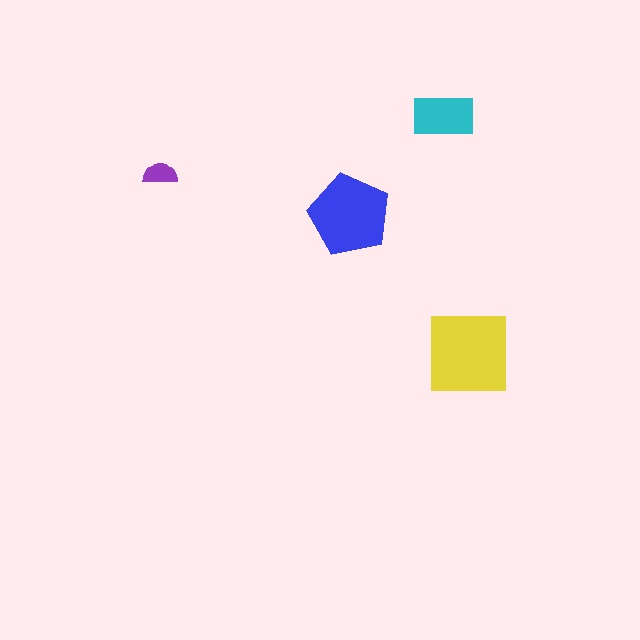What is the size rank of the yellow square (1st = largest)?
1st.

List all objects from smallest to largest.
The purple semicircle, the cyan rectangle, the blue pentagon, the yellow square.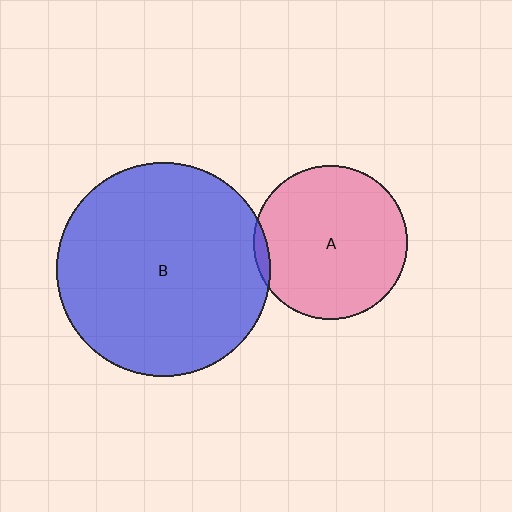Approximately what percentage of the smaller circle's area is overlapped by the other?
Approximately 5%.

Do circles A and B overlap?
Yes.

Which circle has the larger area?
Circle B (blue).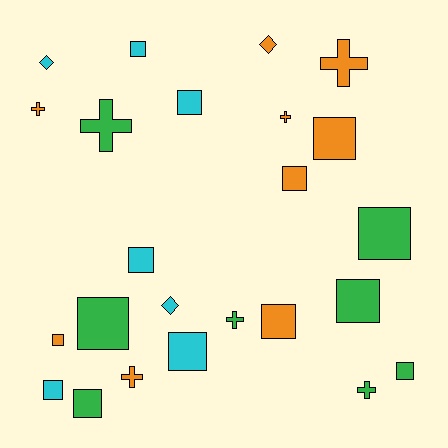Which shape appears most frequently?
Square, with 14 objects.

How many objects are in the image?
There are 24 objects.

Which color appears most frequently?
Orange, with 9 objects.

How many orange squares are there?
There are 4 orange squares.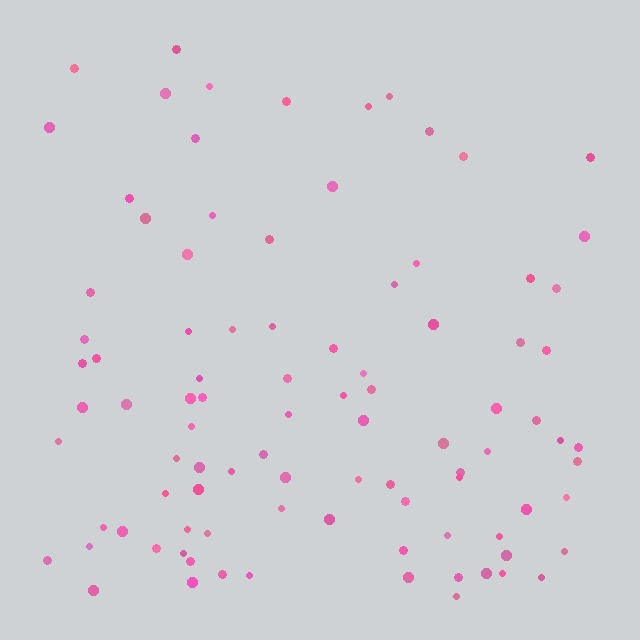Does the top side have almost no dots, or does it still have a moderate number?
Still a moderate number, just noticeably fewer than the bottom.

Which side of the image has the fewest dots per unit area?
The top.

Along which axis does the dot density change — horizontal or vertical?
Vertical.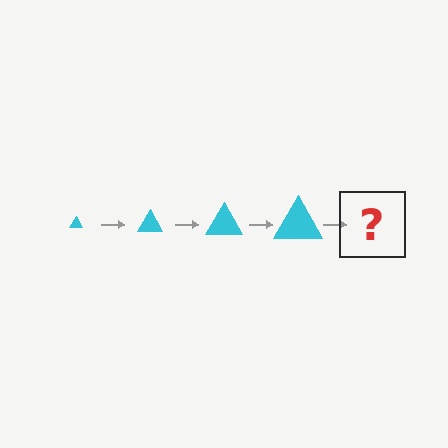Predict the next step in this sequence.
The next step is a cyan triangle, larger than the previous one.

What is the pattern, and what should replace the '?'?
The pattern is that the triangle gets progressively larger each step. The '?' should be a cyan triangle, larger than the previous one.